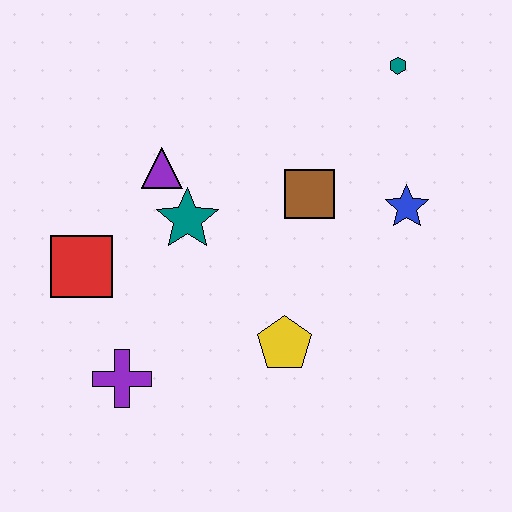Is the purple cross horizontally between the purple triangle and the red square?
Yes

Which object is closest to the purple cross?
The red square is closest to the purple cross.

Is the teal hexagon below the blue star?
No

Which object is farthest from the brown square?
The purple cross is farthest from the brown square.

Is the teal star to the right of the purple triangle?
Yes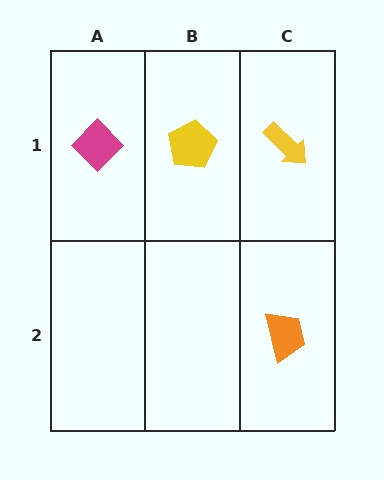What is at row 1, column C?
A yellow arrow.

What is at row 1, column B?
A yellow pentagon.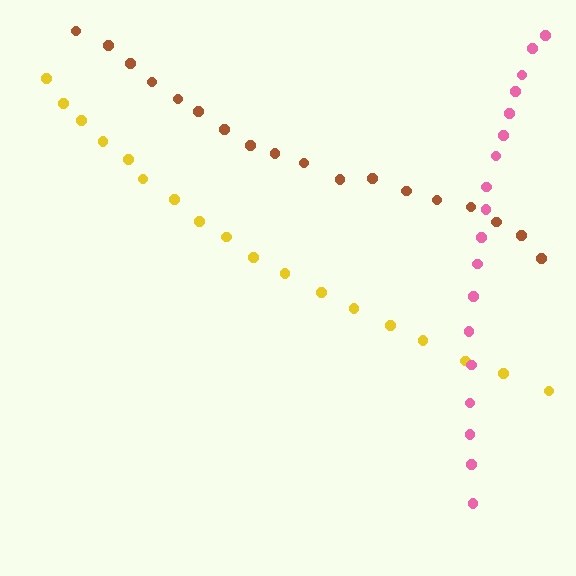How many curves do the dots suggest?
There are 3 distinct paths.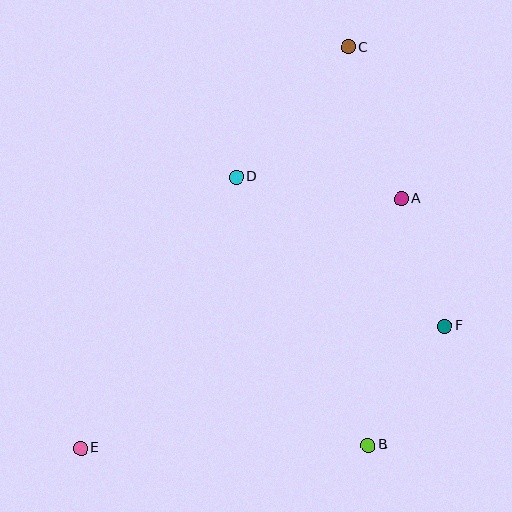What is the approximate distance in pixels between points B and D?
The distance between B and D is approximately 299 pixels.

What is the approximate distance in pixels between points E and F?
The distance between E and F is approximately 384 pixels.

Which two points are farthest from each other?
Points C and E are farthest from each other.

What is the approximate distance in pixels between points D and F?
The distance between D and F is approximately 256 pixels.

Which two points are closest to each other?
Points A and F are closest to each other.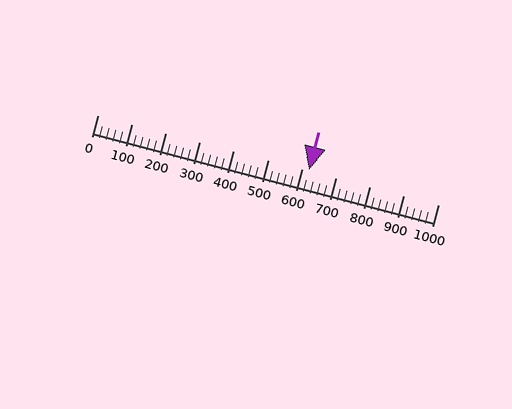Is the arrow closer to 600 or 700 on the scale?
The arrow is closer to 600.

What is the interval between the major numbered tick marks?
The major tick marks are spaced 100 units apart.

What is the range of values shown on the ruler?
The ruler shows values from 0 to 1000.